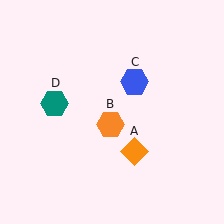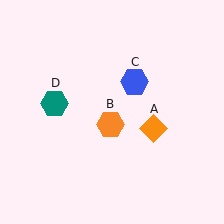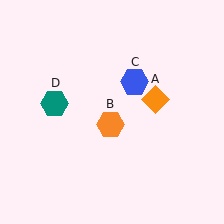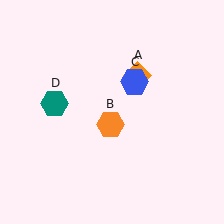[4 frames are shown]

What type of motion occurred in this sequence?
The orange diamond (object A) rotated counterclockwise around the center of the scene.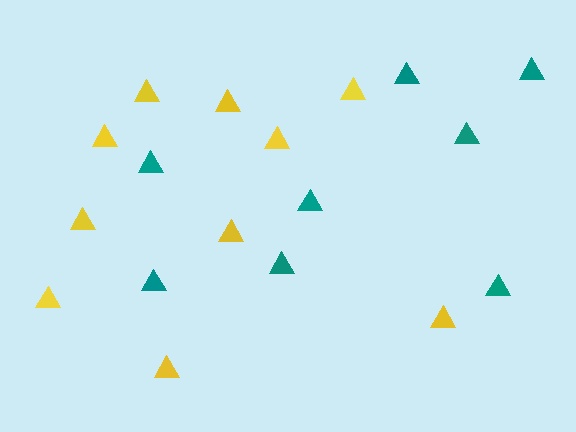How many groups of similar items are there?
There are 2 groups: one group of teal triangles (8) and one group of yellow triangles (10).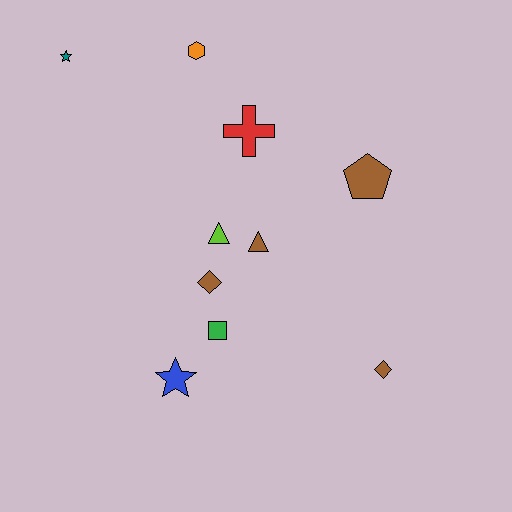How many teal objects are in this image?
There is 1 teal object.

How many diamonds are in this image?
There are 2 diamonds.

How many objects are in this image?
There are 10 objects.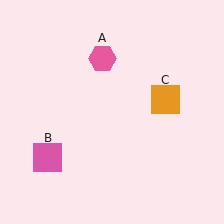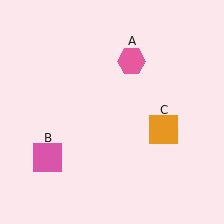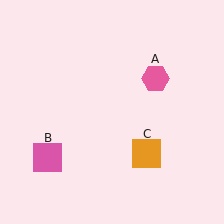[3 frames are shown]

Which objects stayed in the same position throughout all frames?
Pink square (object B) remained stationary.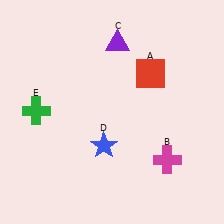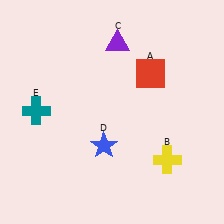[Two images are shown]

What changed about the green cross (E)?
In Image 1, E is green. In Image 2, it changed to teal.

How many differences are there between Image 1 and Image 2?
There are 2 differences between the two images.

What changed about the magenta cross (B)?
In Image 1, B is magenta. In Image 2, it changed to yellow.